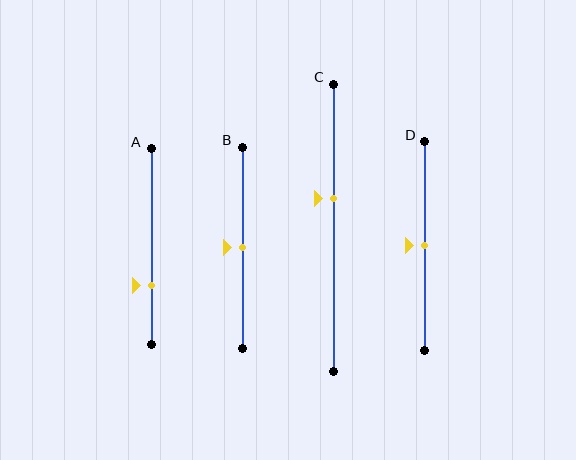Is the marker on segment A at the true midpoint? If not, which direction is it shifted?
No, the marker on segment A is shifted downward by about 20% of the segment length.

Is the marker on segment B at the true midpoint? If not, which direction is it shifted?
Yes, the marker on segment B is at the true midpoint.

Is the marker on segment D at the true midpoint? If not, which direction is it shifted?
Yes, the marker on segment D is at the true midpoint.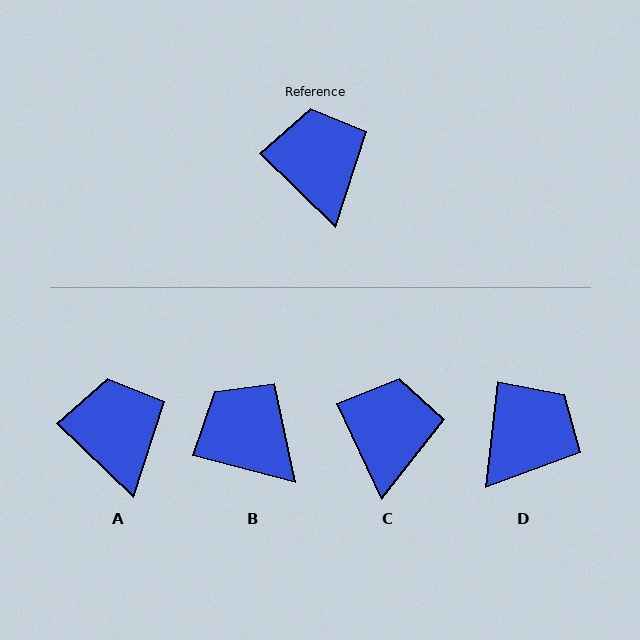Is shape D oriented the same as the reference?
No, it is off by about 52 degrees.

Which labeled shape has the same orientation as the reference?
A.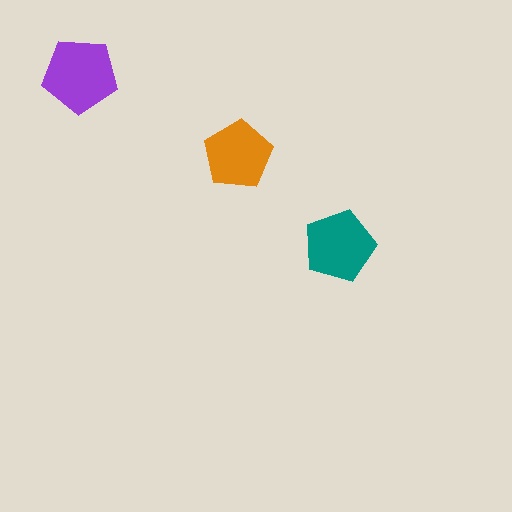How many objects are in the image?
There are 3 objects in the image.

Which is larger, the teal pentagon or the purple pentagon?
The purple one.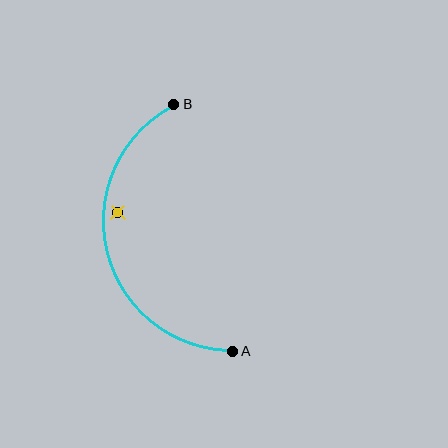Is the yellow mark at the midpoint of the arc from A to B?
No — the yellow mark does not lie on the arc at all. It sits slightly inside the curve.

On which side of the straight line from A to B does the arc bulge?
The arc bulges to the left of the straight line connecting A and B.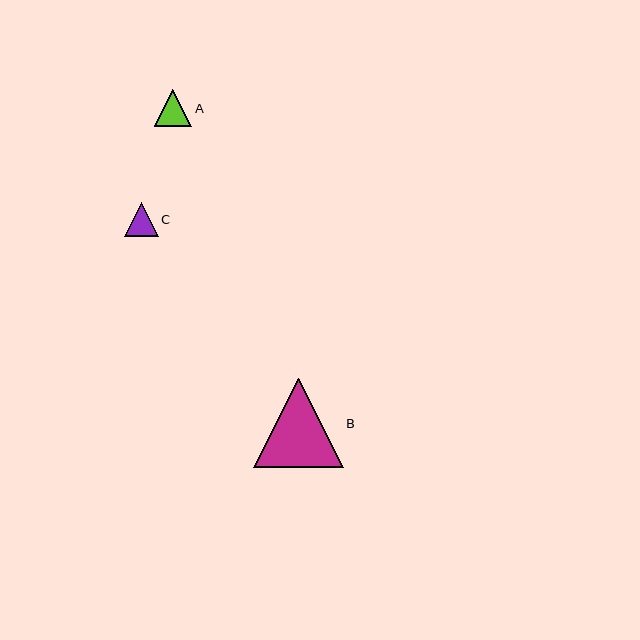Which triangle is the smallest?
Triangle C is the smallest with a size of approximately 34 pixels.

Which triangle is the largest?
Triangle B is the largest with a size of approximately 89 pixels.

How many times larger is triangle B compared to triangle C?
Triangle B is approximately 2.6 times the size of triangle C.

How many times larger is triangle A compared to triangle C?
Triangle A is approximately 1.1 times the size of triangle C.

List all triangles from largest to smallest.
From largest to smallest: B, A, C.